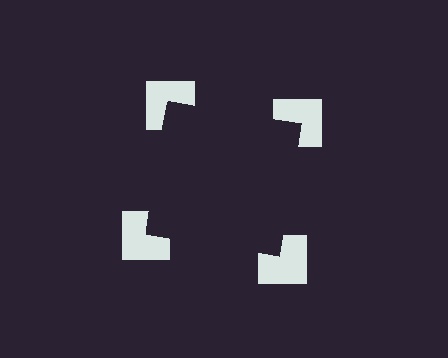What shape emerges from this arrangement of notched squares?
An illusory square — its edges are inferred from the aligned wedge cuts in the notched squares, not physically drawn.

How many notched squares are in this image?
There are 4 — one at each vertex of the illusory square.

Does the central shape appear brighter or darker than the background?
It typically appears slightly darker than the background, even though no actual brightness change is drawn.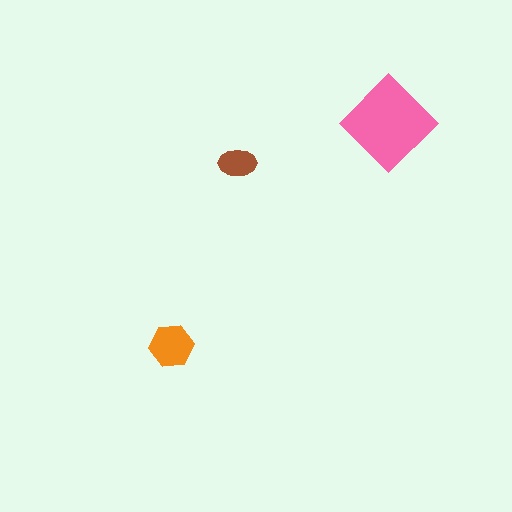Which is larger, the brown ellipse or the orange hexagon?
The orange hexagon.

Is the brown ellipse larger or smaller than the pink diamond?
Smaller.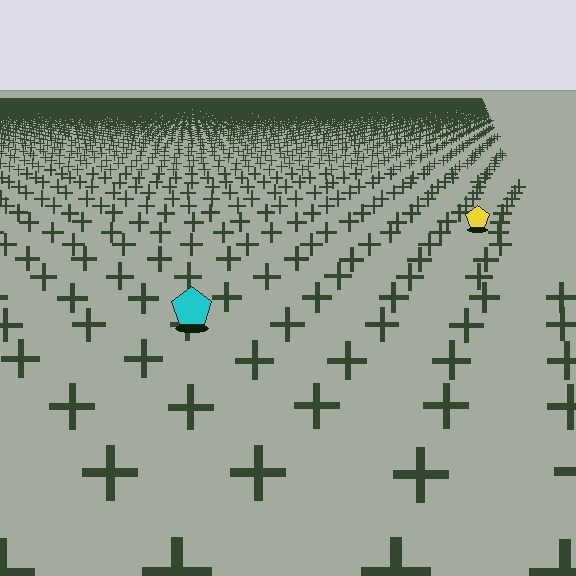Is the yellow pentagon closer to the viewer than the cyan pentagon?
No. The cyan pentagon is closer — you can tell from the texture gradient: the ground texture is coarser near it.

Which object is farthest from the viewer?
The yellow pentagon is farthest from the viewer. It appears smaller and the ground texture around it is denser.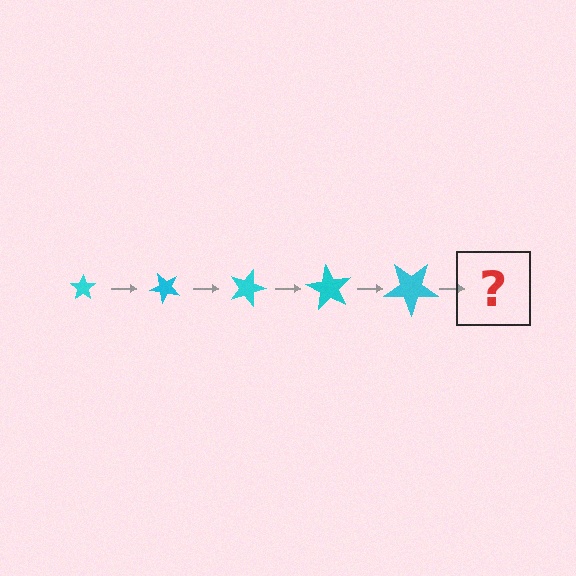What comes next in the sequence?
The next element should be a star, larger than the previous one and rotated 225 degrees from the start.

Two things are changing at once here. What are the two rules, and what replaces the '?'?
The two rules are that the star grows larger each step and it rotates 45 degrees each step. The '?' should be a star, larger than the previous one and rotated 225 degrees from the start.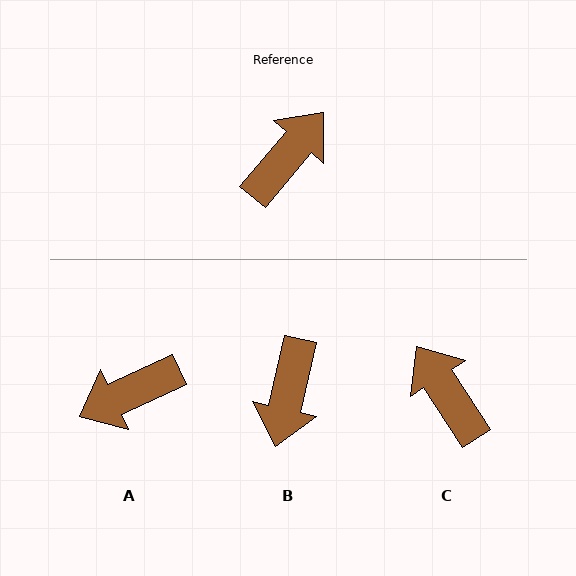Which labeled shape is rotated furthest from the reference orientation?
A, about 155 degrees away.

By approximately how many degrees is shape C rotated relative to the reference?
Approximately 73 degrees counter-clockwise.